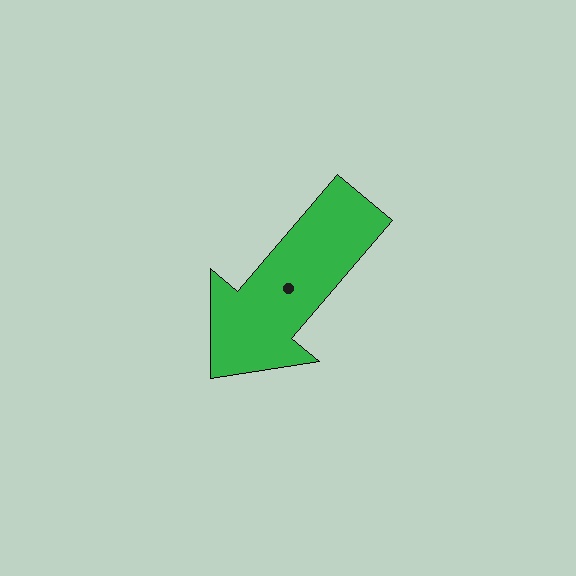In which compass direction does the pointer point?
Southwest.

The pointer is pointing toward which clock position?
Roughly 7 o'clock.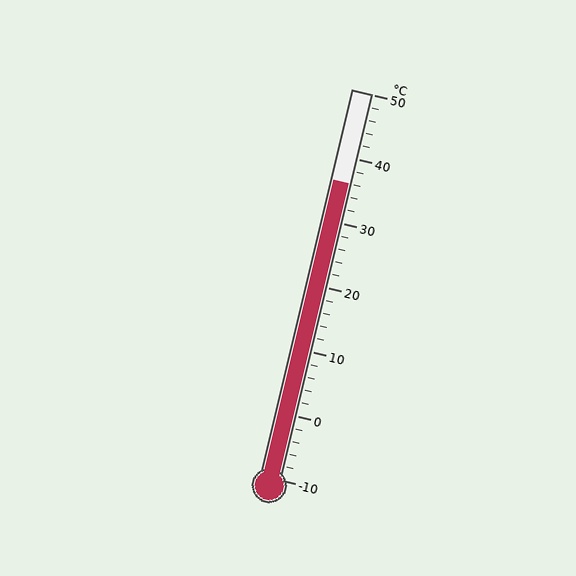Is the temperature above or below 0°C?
The temperature is above 0°C.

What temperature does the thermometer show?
The thermometer shows approximately 36°C.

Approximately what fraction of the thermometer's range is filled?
The thermometer is filled to approximately 75% of its range.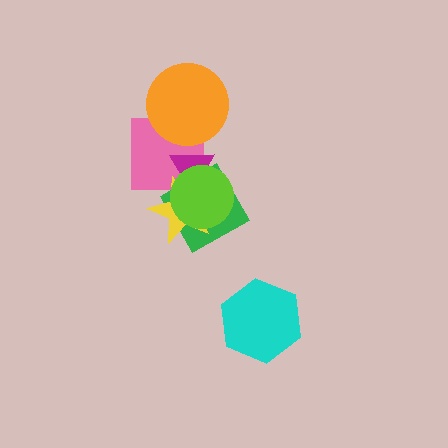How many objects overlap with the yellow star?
4 objects overlap with the yellow star.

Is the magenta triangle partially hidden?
Yes, it is partially covered by another shape.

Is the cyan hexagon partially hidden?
No, no other shape covers it.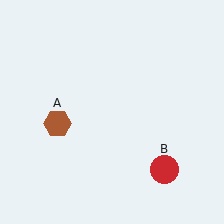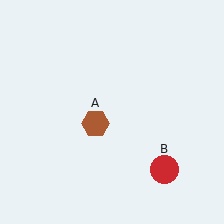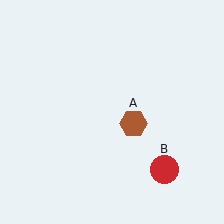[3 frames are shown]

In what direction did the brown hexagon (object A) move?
The brown hexagon (object A) moved right.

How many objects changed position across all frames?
1 object changed position: brown hexagon (object A).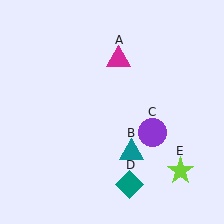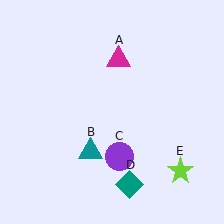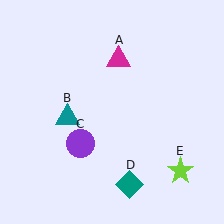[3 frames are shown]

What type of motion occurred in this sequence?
The teal triangle (object B), purple circle (object C) rotated clockwise around the center of the scene.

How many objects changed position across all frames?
2 objects changed position: teal triangle (object B), purple circle (object C).